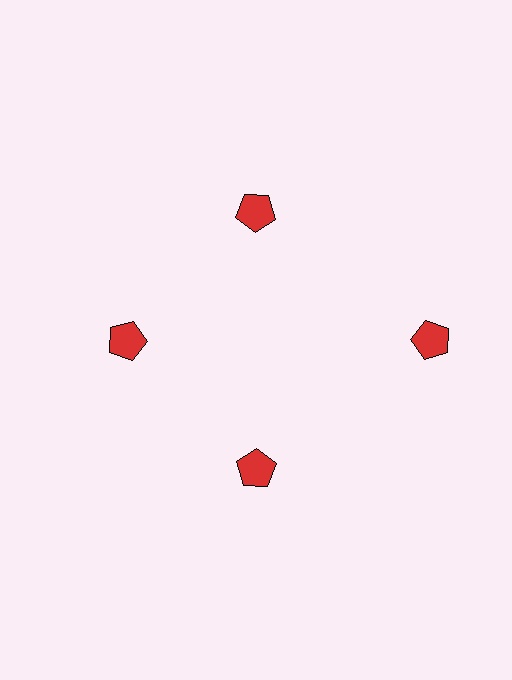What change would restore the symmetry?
The symmetry would be restored by moving it inward, back onto the ring so that all 4 pentagons sit at equal angles and equal distance from the center.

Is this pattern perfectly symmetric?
No. The 4 red pentagons are arranged in a ring, but one element near the 3 o'clock position is pushed outward from the center, breaking the 4-fold rotational symmetry.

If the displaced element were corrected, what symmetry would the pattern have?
It would have 4-fold rotational symmetry — the pattern would map onto itself every 90 degrees.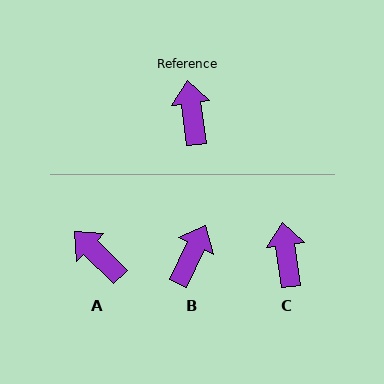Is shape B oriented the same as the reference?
No, it is off by about 33 degrees.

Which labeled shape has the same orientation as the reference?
C.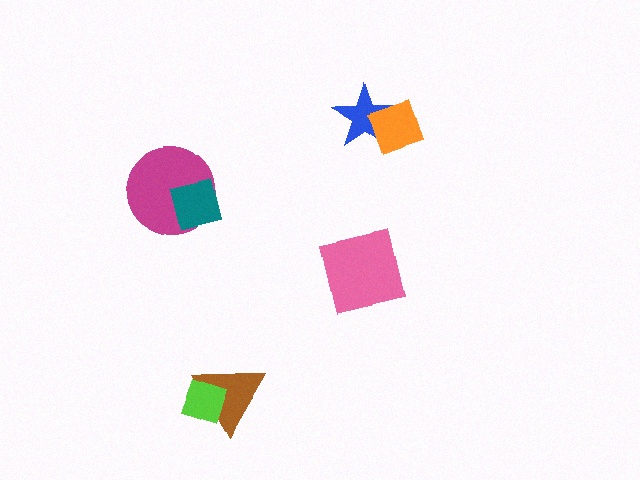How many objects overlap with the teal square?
1 object overlaps with the teal square.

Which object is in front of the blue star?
The orange diamond is in front of the blue star.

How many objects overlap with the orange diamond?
1 object overlaps with the orange diamond.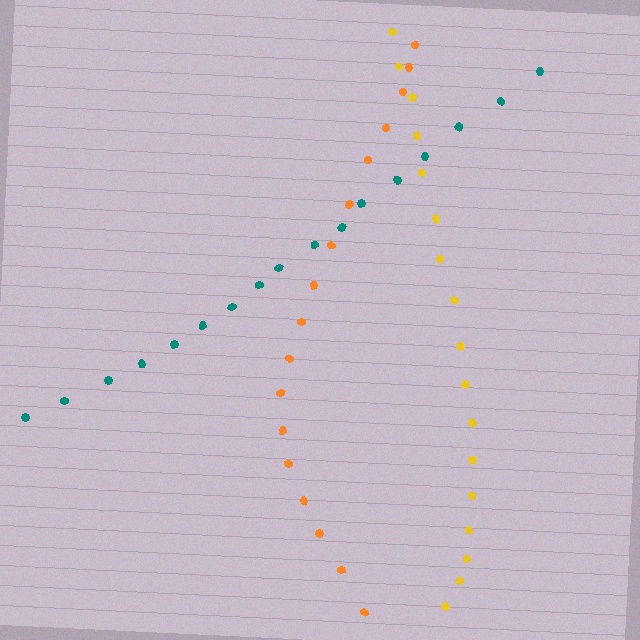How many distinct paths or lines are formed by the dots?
There are 3 distinct paths.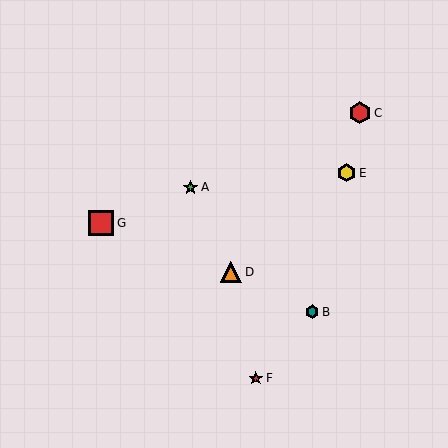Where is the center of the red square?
The center of the red square is at (101, 223).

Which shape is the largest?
The red square (labeled G) is the largest.